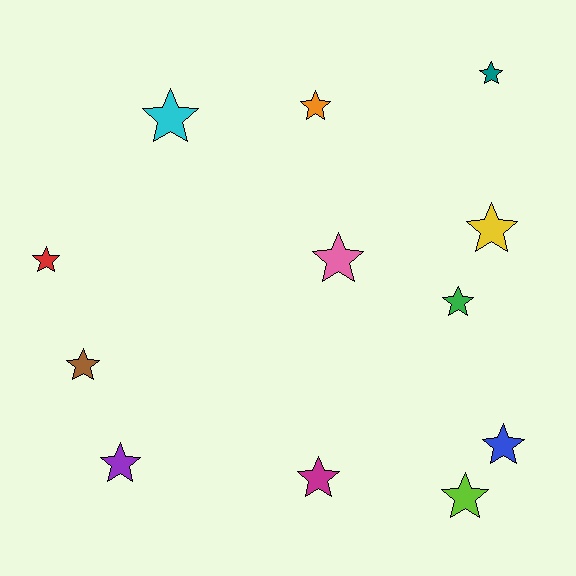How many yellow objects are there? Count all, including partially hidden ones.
There is 1 yellow object.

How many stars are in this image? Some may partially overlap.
There are 12 stars.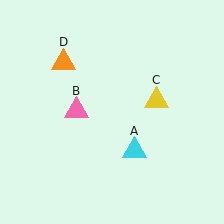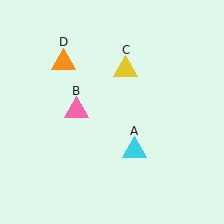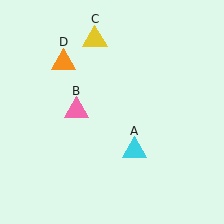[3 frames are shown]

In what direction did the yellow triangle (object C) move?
The yellow triangle (object C) moved up and to the left.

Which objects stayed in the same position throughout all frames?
Cyan triangle (object A) and pink triangle (object B) and orange triangle (object D) remained stationary.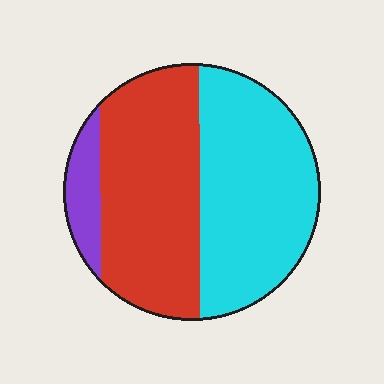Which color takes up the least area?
Purple, at roughly 10%.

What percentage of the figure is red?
Red takes up between a quarter and a half of the figure.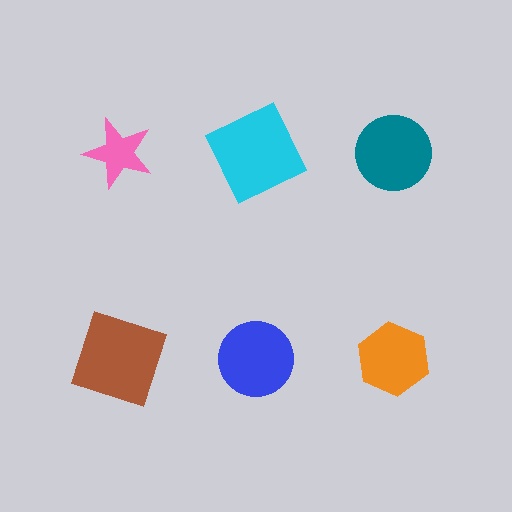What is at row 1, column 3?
A teal circle.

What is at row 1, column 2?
A cyan square.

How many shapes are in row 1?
3 shapes.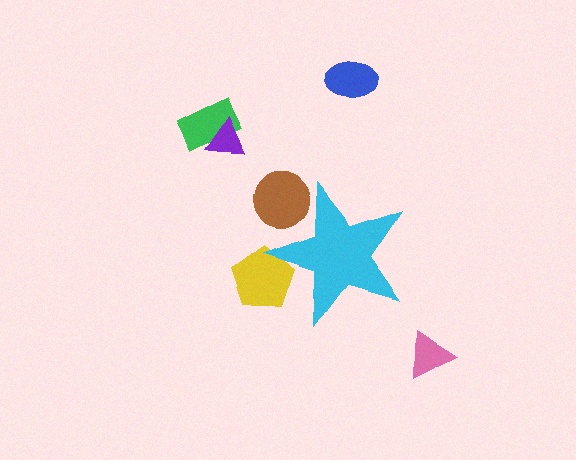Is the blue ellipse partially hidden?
No, the blue ellipse is fully visible.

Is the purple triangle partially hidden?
No, the purple triangle is fully visible.